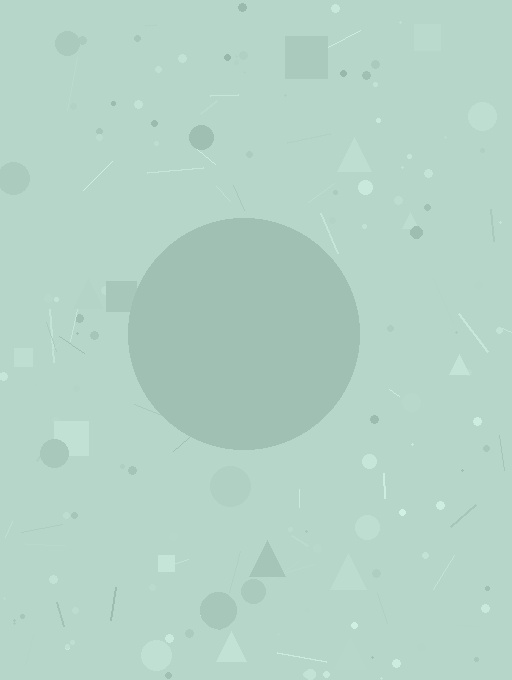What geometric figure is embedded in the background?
A circle is embedded in the background.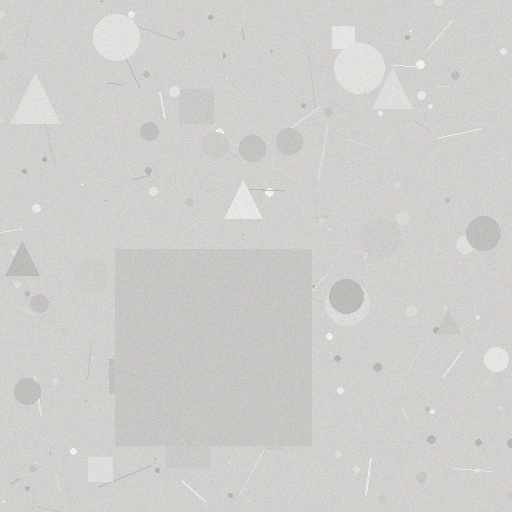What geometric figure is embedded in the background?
A square is embedded in the background.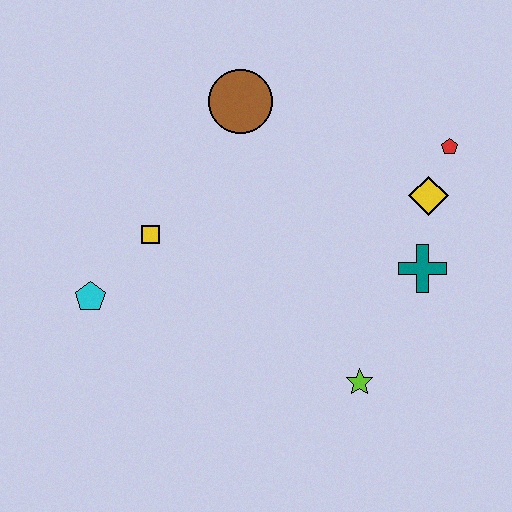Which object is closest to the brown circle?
The yellow square is closest to the brown circle.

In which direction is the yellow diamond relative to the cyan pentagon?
The yellow diamond is to the right of the cyan pentagon.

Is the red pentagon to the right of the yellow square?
Yes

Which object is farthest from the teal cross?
The cyan pentagon is farthest from the teal cross.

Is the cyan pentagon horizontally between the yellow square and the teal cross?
No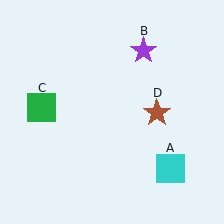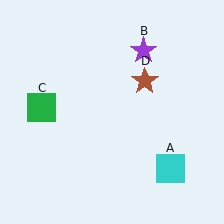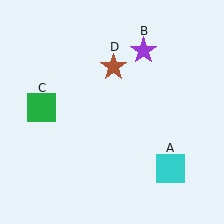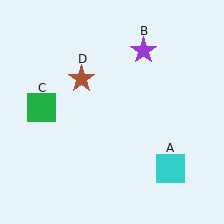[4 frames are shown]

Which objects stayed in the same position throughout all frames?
Cyan square (object A) and purple star (object B) and green square (object C) remained stationary.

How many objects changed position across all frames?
1 object changed position: brown star (object D).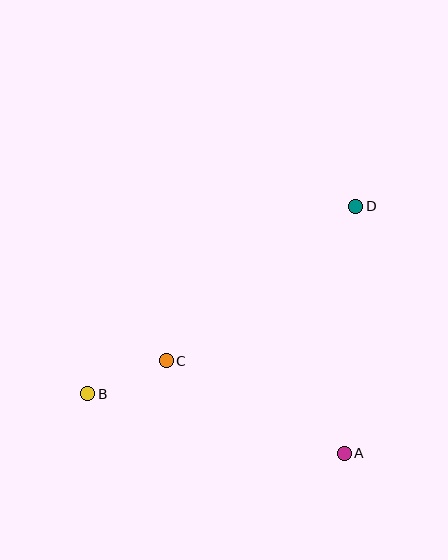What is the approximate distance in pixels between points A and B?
The distance between A and B is approximately 263 pixels.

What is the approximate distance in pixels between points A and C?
The distance between A and C is approximately 201 pixels.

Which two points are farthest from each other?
Points B and D are farthest from each other.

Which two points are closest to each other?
Points B and C are closest to each other.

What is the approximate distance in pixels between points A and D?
The distance between A and D is approximately 247 pixels.